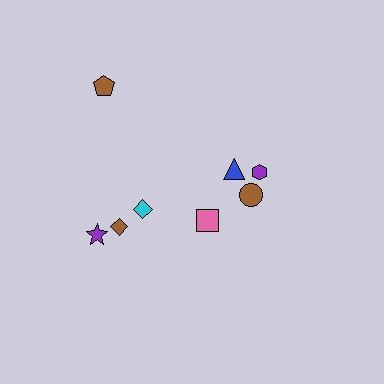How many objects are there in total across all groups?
There are 8 objects.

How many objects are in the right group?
There are 3 objects.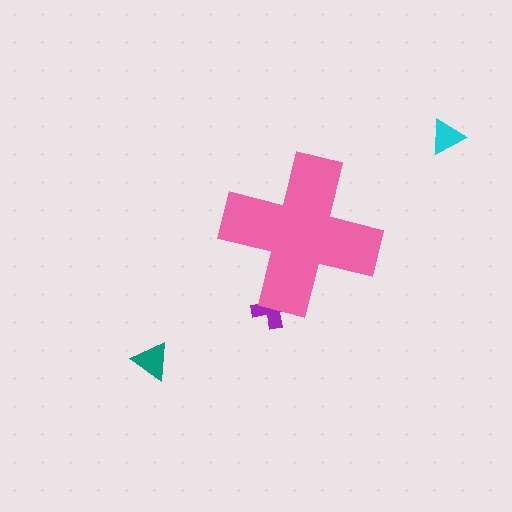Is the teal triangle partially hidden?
No, the teal triangle is fully visible.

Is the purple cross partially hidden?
Yes, the purple cross is partially hidden behind the pink cross.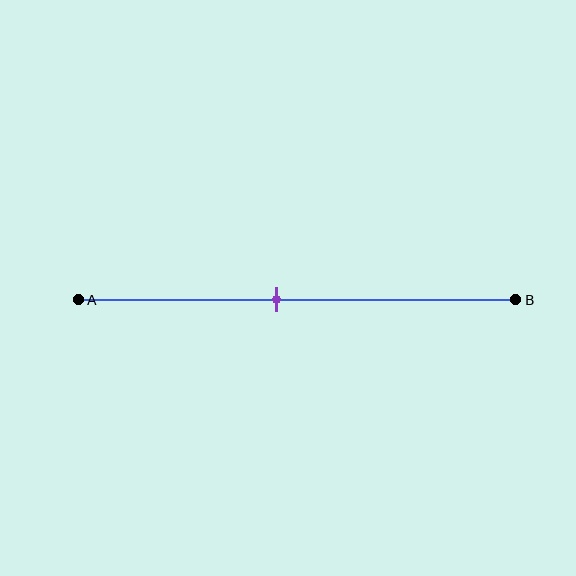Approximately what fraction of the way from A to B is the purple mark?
The purple mark is approximately 45% of the way from A to B.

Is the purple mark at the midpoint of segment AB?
No, the mark is at about 45% from A, not at the 50% midpoint.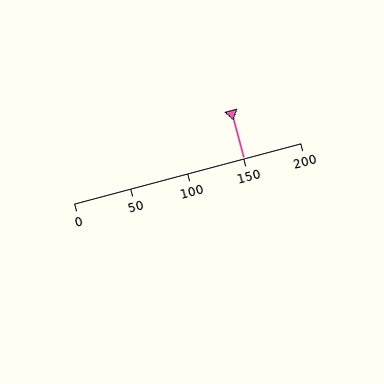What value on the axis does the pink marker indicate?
The marker indicates approximately 150.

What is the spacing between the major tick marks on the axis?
The major ticks are spaced 50 apart.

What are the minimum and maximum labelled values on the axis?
The axis runs from 0 to 200.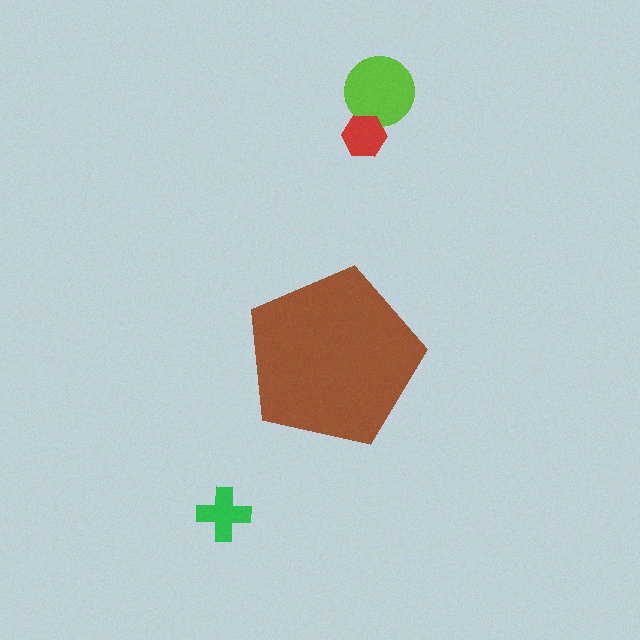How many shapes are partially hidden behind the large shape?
0 shapes are partially hidden.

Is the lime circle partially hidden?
No, the lime circle is fully visible.